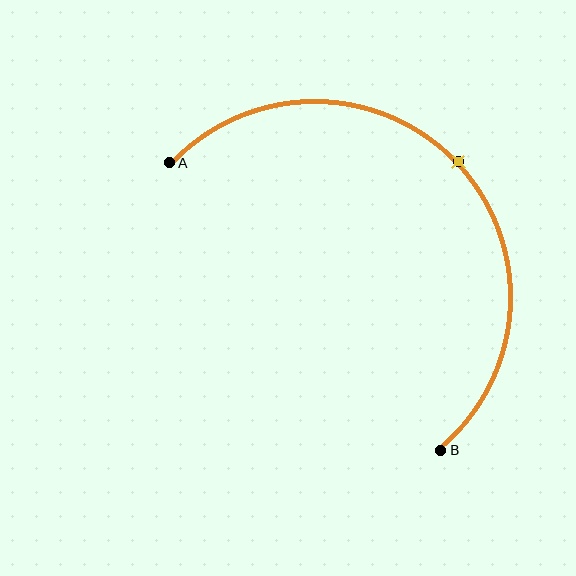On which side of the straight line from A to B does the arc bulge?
The arc bulges above and to the right of the straight line connecting A and B.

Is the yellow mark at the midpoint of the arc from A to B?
Yes. The yellow mark lies on the arc at equal arc-length from both A and B — it is the arc midpoint.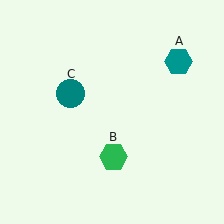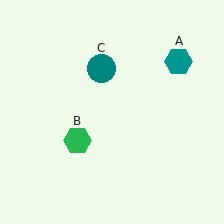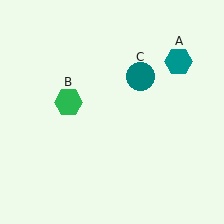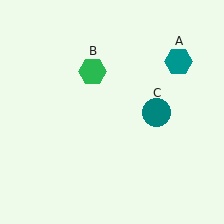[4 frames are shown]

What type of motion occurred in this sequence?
The green hexagon (object B), teal circle (object C) rotated clockwise around the center of the scene.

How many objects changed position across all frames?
2 objects changed position: green hexagon (object B), teal circle (object C).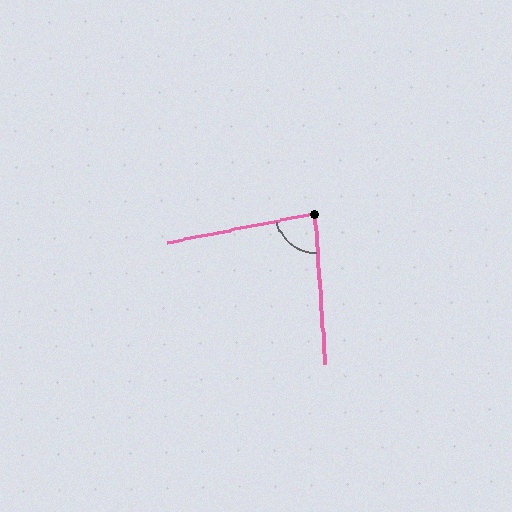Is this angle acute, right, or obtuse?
It is acute.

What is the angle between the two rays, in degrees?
Approximately 82 degrees.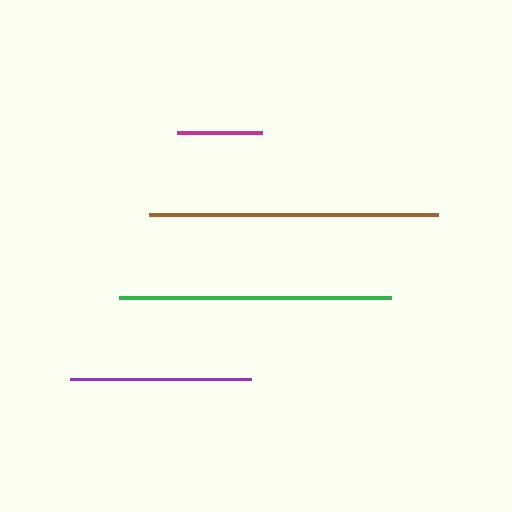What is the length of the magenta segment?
The magenta segment is approximately 85 pixels long.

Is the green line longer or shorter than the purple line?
The green line is longer than the purple line.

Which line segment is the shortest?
The magenta line is the shortest at approximately 85 pixels.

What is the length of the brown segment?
The brown segment is approximately 289 pixels long.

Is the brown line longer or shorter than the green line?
The brown line is longer than the green line.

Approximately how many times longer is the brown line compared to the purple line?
The brown line is approximately 1.6 times the length of the purple line.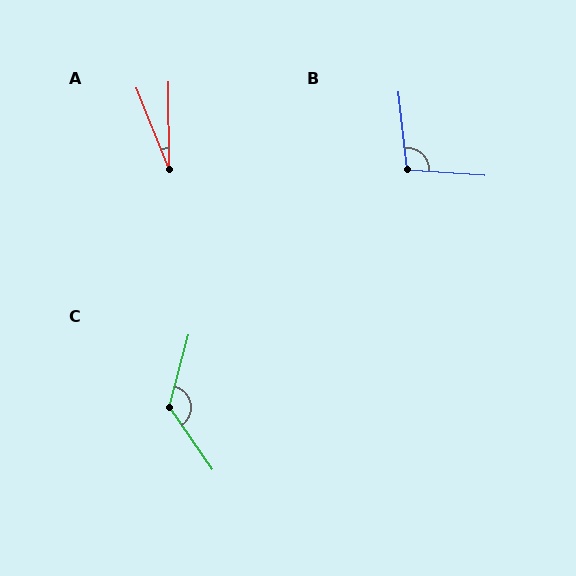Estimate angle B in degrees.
Approximately 100 degrees.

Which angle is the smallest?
A, at approximately 21 degrees.